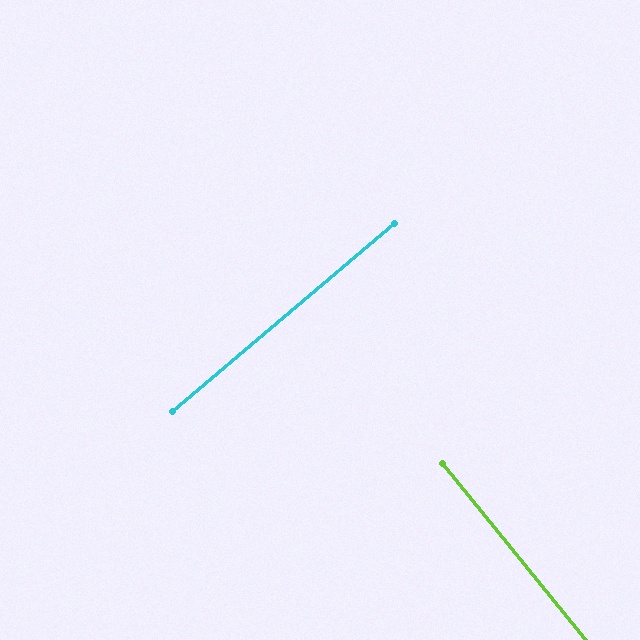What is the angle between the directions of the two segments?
Approximately 89 degrees.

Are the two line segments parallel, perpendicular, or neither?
Perpendicular — they meet at approximately 89°.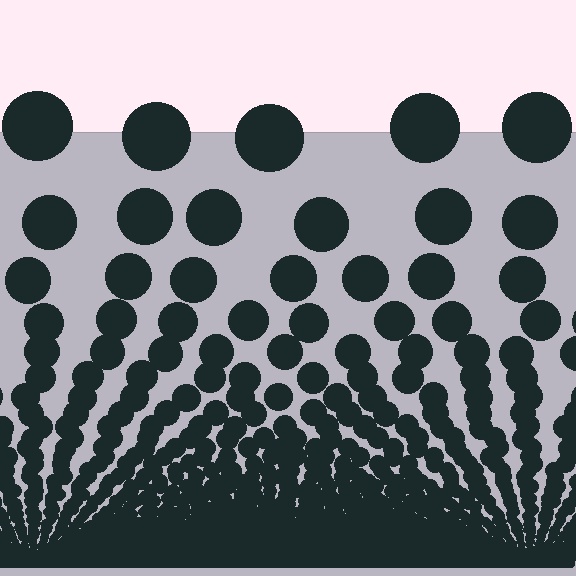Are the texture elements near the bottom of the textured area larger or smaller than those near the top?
Smaller. The gradient is inverted — elements near the bottom are smaller and denser.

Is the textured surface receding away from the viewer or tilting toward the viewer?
The surface appears to tilt toward the viewer. Texture elements get larger and sparser toward the top.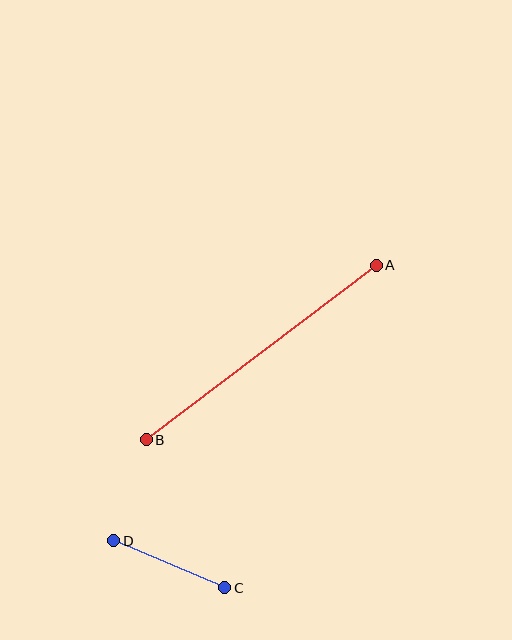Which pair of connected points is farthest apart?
Points A and B are farthest apart.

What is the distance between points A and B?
The distance is approximately 289 pixels.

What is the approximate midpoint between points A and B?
The midpoint is at approximately (261, 353) pixels.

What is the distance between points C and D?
The distance is approximately 121 pixels.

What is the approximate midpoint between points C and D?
The midpoint is at approximately (169, 564) pixels.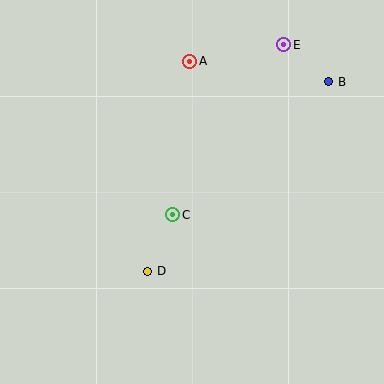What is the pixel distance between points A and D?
The distance between A and D is 214 pixels.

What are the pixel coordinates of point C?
Point C is at (173, 215).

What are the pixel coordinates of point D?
Point D is at (148, 271).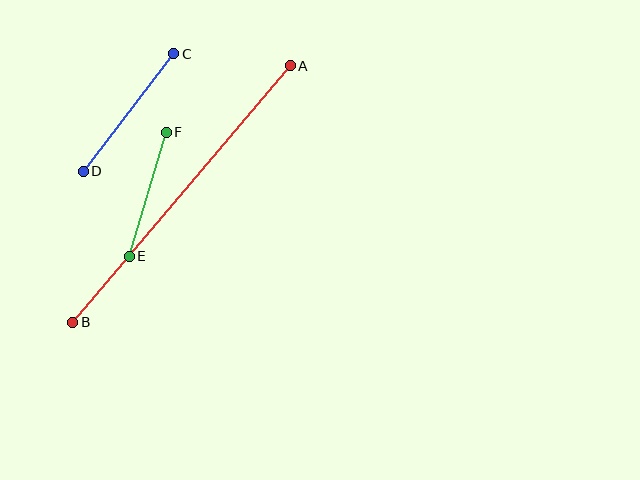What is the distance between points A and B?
The distance is approximately 336 pixels.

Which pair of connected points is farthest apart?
Points A and B are farthest apart.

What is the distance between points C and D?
The distance is approximately 148 pixels.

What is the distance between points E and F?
The distance is approximately 130 pixels.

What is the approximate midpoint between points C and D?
The midpoint is at approximately (128, 113) pixels.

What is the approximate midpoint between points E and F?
The midpoint is at approximately (148, 194) pixels.